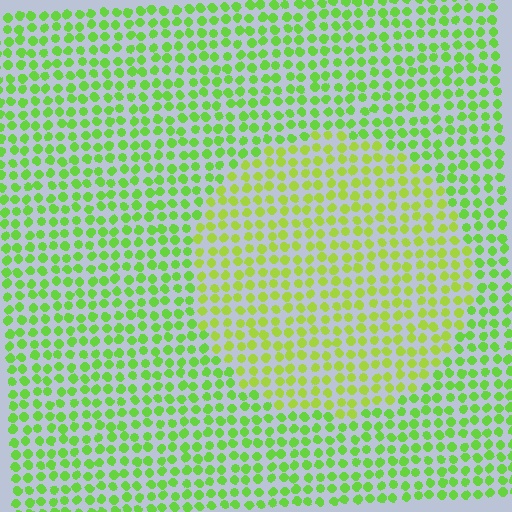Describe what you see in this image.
The image is filled with small lime elements in a uniform arrangement. A circle-shaped region is visible where the elements are tinted to a slightly different hue, forming a subtle color boundary.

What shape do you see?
I see a circle.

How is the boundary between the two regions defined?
The boundary is defined purely by a slight shift in hue (about 25 degrees). Spacing, size, and orientation are identical on both sides.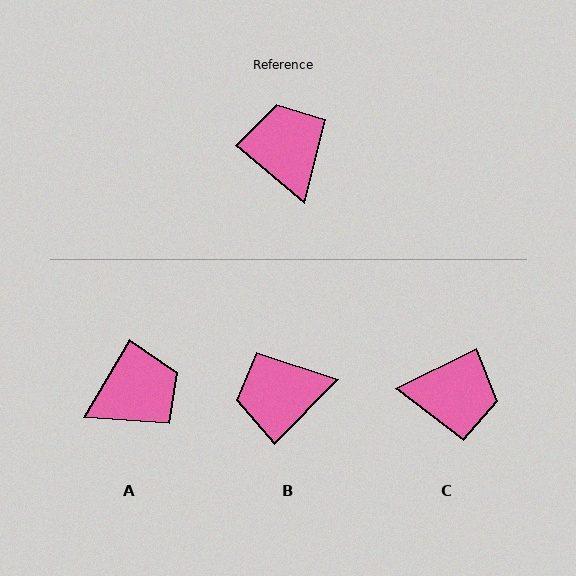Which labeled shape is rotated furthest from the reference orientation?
C, about 114 degrees away.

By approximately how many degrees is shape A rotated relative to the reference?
Approximately 81 degrees clockwise.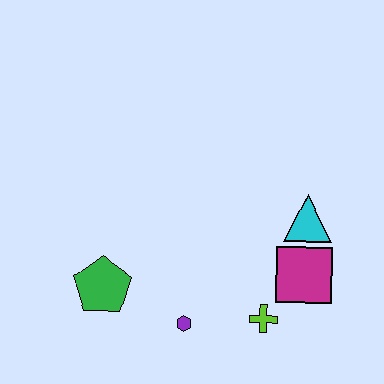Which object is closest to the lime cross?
The magenta square is closest to the lime cross.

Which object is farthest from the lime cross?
The green pentagon is farthest from the lime cross.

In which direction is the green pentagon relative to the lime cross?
The green pentagon is to the left of the lime cross.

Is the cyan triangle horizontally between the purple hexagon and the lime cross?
No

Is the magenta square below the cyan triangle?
Yes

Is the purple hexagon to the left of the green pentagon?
No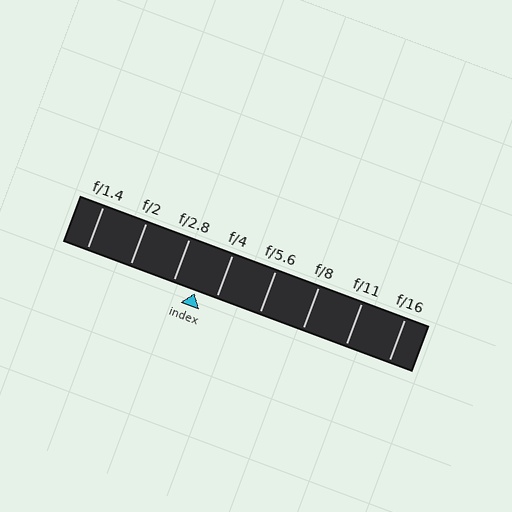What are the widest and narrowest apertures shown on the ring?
The widest aperture shown is f/1.4 and the narrowest is f/16.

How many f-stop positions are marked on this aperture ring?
There are 8 f-stop positions marked.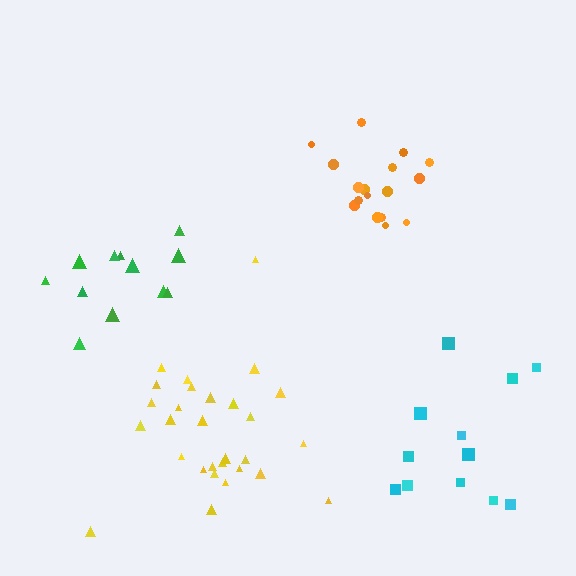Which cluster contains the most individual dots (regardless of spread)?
Yellow (29).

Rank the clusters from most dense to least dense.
orange, yellow, green, cyan.